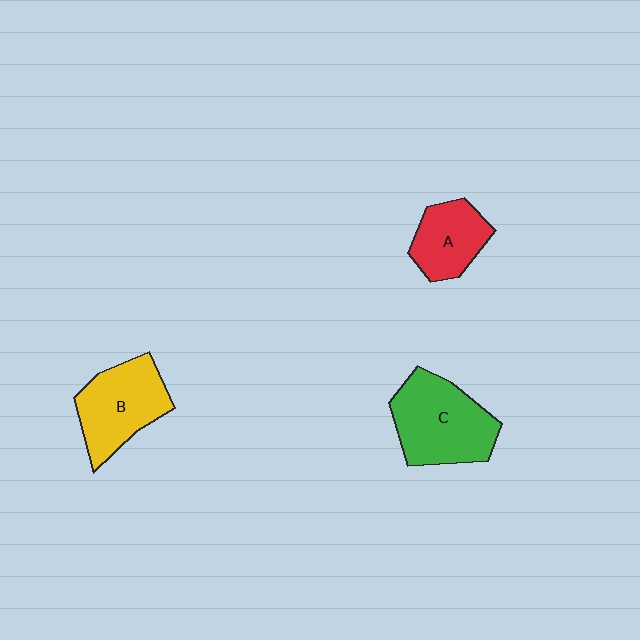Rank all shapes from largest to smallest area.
From largest to smallest: C (green), B (yellow), A (red).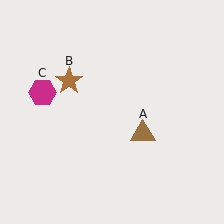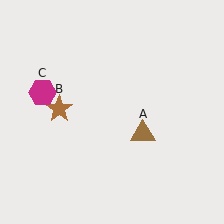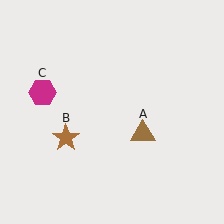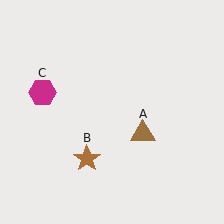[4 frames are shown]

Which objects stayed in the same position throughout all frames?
Brown triangle (object A) and magenta hexagon (object C) remained stationary.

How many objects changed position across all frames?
1 object changed position: brown star (object B).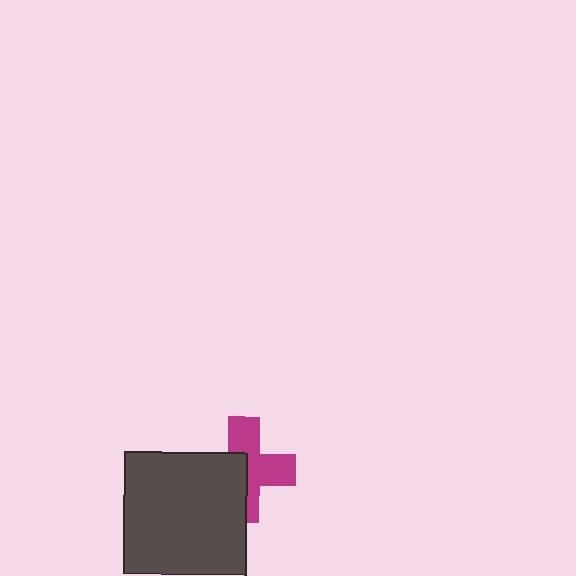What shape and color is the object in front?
The object in front is a dark gray square.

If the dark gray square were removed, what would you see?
You would see the complete magenta cross.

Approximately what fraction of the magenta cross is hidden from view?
Roughly 45% of the magenta cross is hidden behind the dark gray square.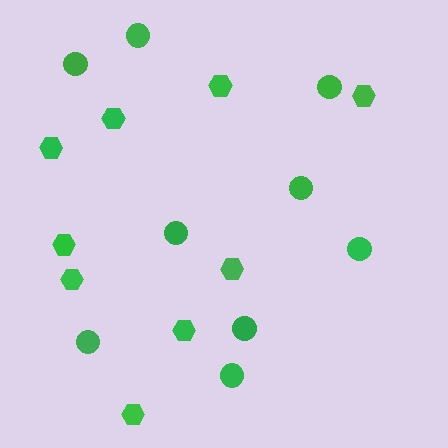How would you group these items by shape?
There are 2 groups: one group of hexagons (9) and one group of circles (9).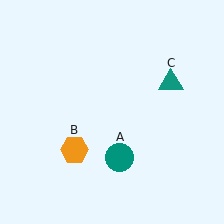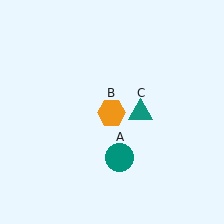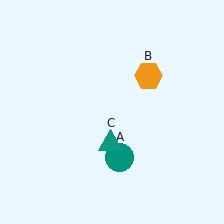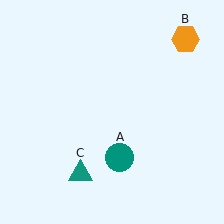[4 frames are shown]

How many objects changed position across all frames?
2 objects changed position: orange hexagon (object B), teal triangle (object C).